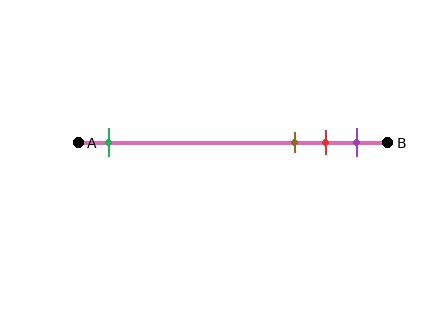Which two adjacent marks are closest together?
The red and purple marks are the closest adjacent pair.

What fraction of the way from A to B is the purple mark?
The purple mark is approximately 90% (0.9) of the way from A to B.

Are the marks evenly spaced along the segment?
No, the marks are not evenly spaced.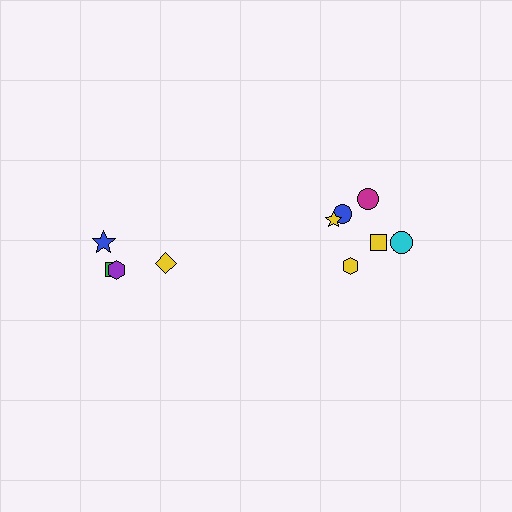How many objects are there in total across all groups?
There are 10 objects.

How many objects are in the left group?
There are 4 objects.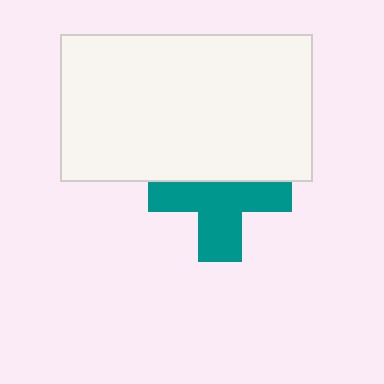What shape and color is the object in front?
The object in front is a white rectangle.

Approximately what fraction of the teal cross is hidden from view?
Roughly 39% of the teal cross is hidden behind the white rectangle.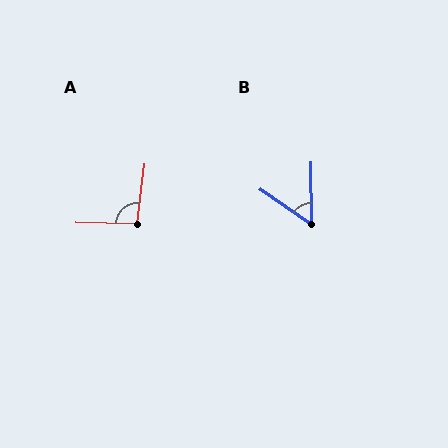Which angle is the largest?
A, at approximately 96 degrees.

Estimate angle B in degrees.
Approximately 55 degrees.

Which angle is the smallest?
B, at approximately 55 degrees.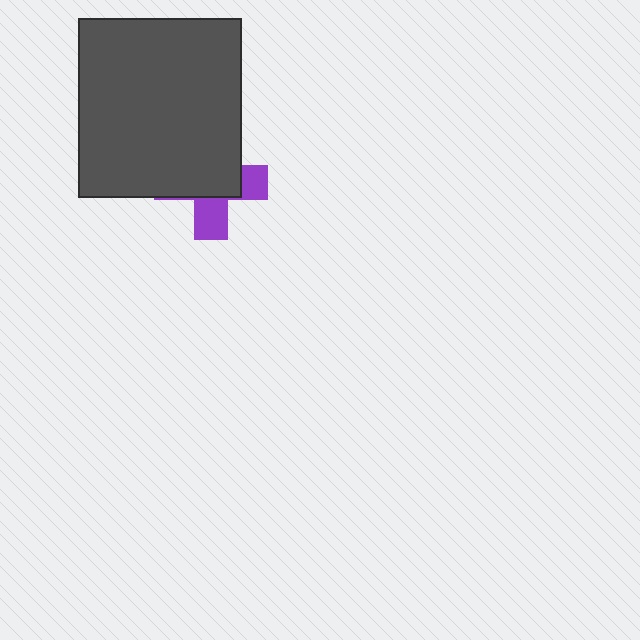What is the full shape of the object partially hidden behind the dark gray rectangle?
The partially hidden object is a purple cross.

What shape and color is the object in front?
The object in front is a dark gray rectangle.